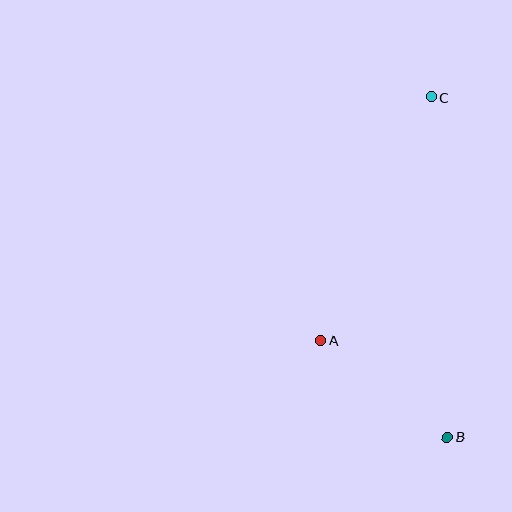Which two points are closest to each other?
Points A and B are closest to each other.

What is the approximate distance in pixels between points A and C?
The distance between A and C is approximately 268 pixels.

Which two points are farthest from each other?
Points B and C are farthest from each other.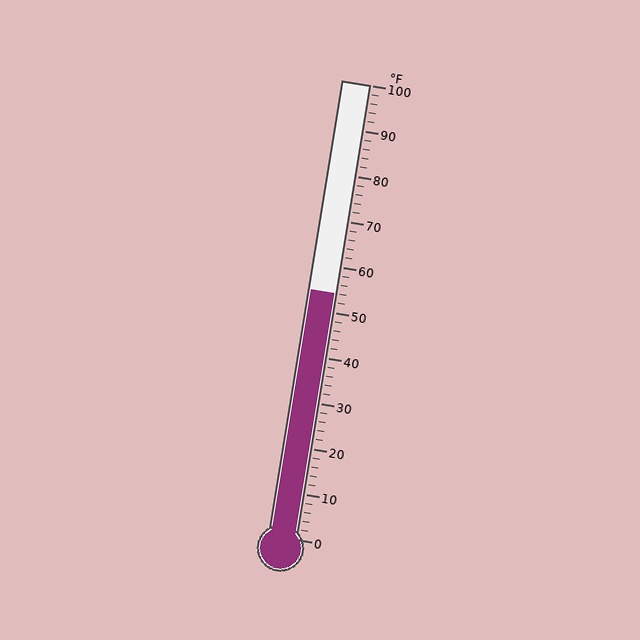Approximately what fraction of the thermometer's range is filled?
The thermometer is filled to approximately 55% of its range.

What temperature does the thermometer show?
The thermometer shows approximately 54°F.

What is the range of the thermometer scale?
The thermometer scale ranges from 0°F to 100°F.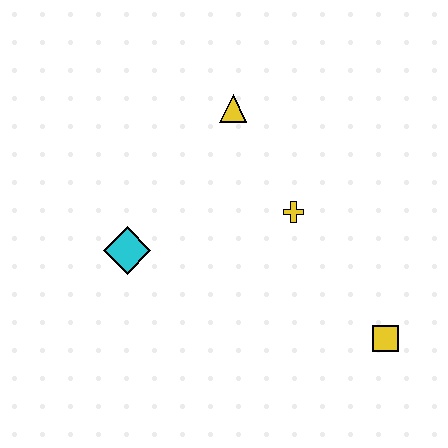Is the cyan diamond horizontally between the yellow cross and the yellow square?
No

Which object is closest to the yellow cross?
The yellow triangle is closest to the yellow cross.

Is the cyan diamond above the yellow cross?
No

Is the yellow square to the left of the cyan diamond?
No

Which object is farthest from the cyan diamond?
The yellow square is farthest from the cyan diamond.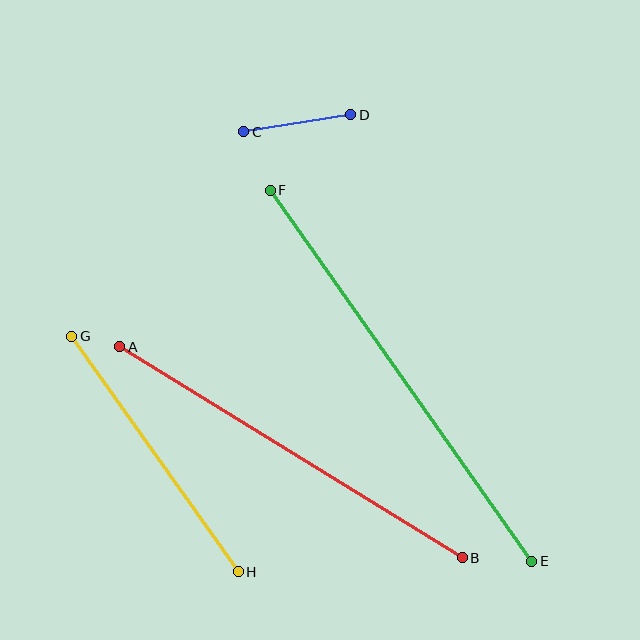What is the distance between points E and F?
The distance is approximately 454 pixels.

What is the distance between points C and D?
The distance is approximately 108 pixels.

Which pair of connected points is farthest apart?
Points E and F are farthest apart.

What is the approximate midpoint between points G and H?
The midpoint is at approximately (155, 454) pixels.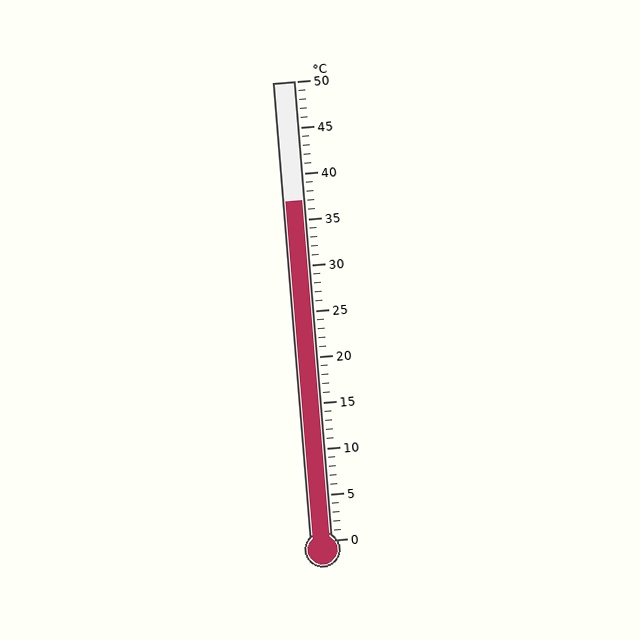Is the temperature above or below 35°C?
The temperature is above 35°C.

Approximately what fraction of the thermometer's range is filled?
The thermometer is filled to approximately 75% of its range.